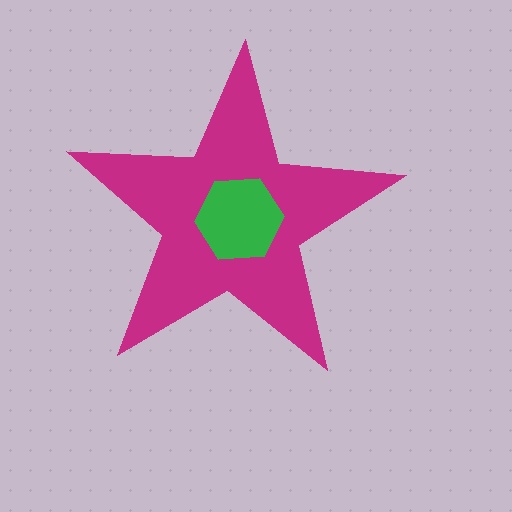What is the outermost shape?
The magenta star.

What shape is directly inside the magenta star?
The green hexagon.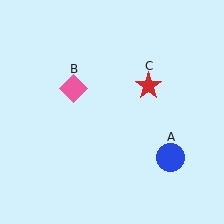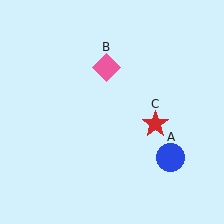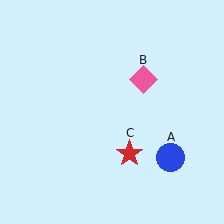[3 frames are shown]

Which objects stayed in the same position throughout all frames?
Blue circle (object A) remained stationary.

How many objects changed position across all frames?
2 objects changed position: pink diamond (object B), red star (object C).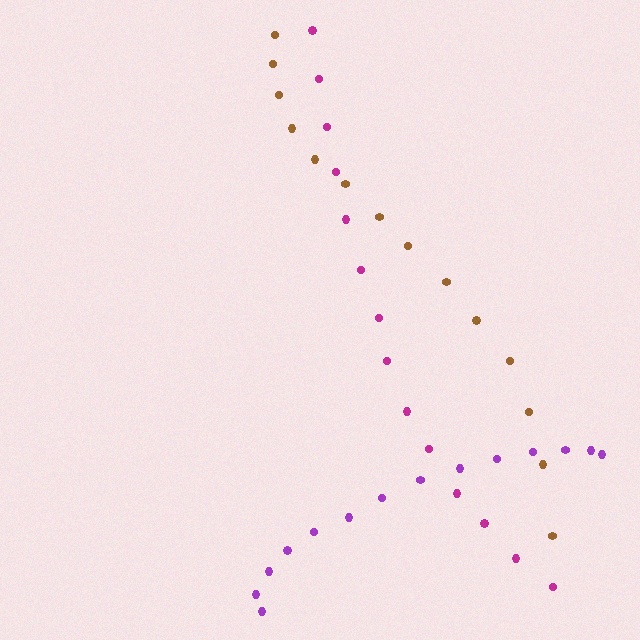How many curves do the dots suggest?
There are 3 distinct paths.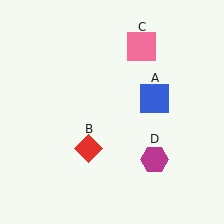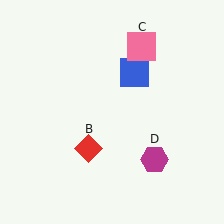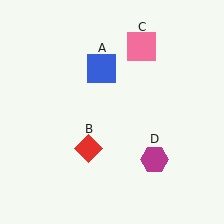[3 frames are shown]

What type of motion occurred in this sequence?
The blue square (object A) rotated counterclockwise around the center of the scene.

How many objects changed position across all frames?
1 object changed position: blue square (object A).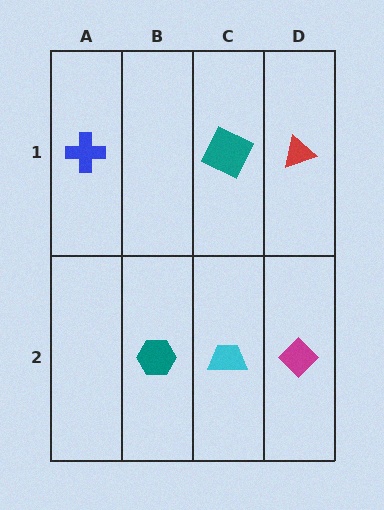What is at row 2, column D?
A magenta diamond.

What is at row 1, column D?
A red triangle.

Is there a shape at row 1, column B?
No, that cell is empty.